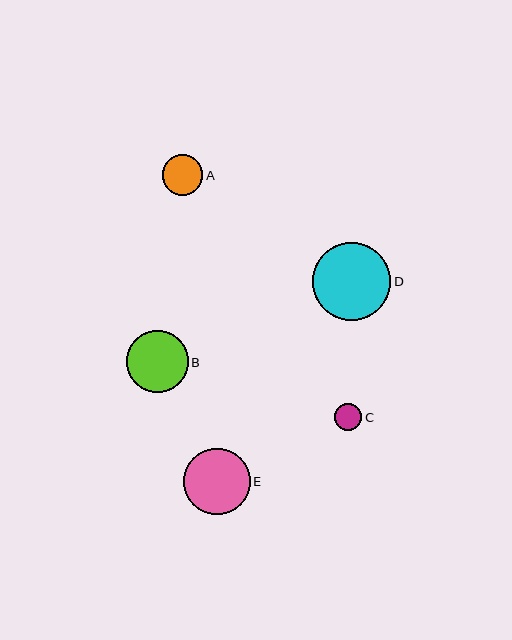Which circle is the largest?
Circle D is the largest with a size of approximately 78 pixels.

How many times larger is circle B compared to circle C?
Circle B is approximately 2.2 times the size of circle C.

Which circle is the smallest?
Circle C is the smallest with a size of approximately 27 pixels.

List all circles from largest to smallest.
From largest to smallest: D, E, B, A, C.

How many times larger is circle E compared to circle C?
Circle E is approximately 2.4 times the size of circle C.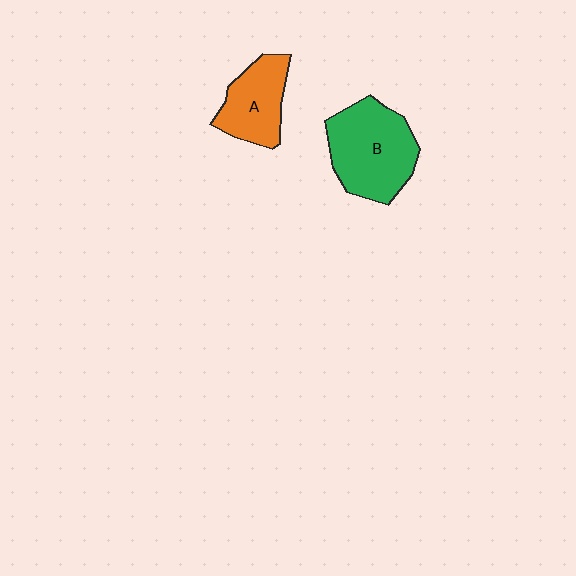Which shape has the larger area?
Shape B (green).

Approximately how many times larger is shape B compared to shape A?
Approximately 1.5 times.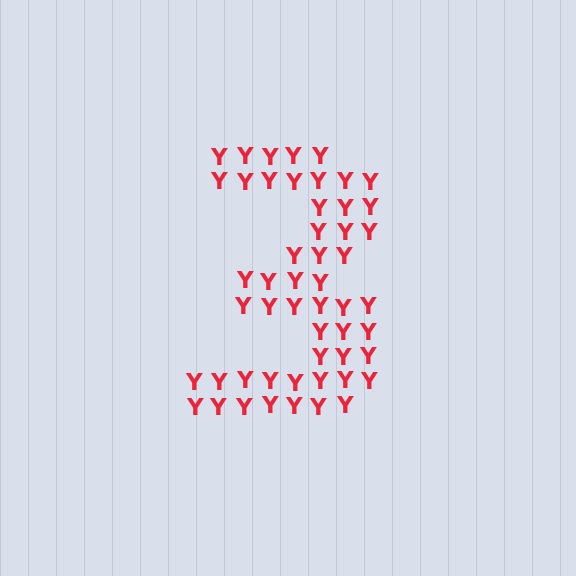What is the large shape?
The large shape is the digit 3.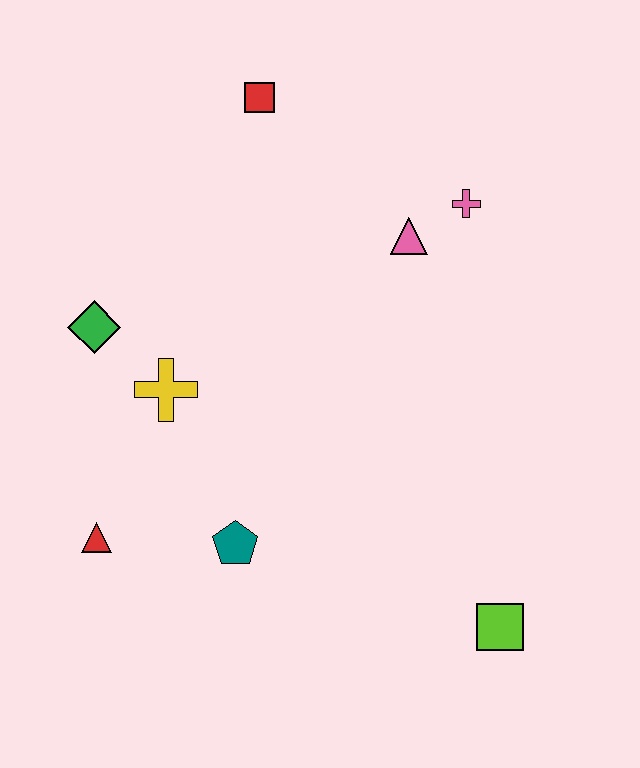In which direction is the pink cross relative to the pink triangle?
The pink cross is to the right of the pink triangle.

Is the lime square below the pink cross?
Yes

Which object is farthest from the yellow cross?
The lime square is farthest from the yellow cross.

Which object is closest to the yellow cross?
The green diamond is closest to the yellow cross.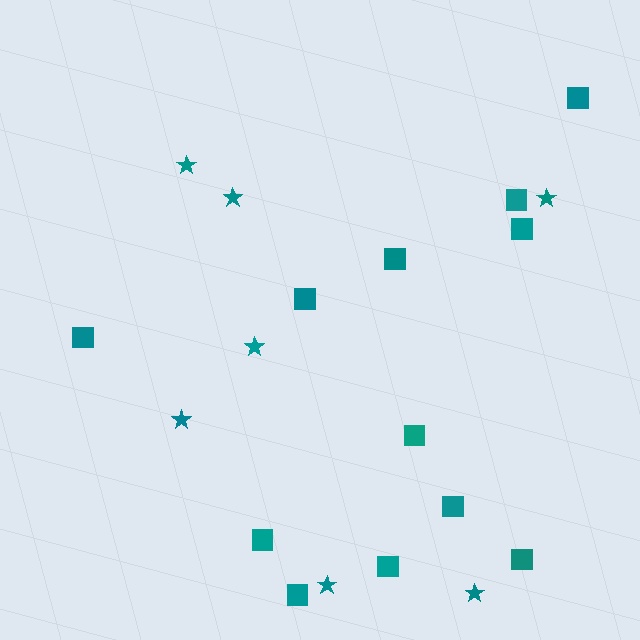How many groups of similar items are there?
There are 2 groups: one group of squares (12) and one group of stars (7).